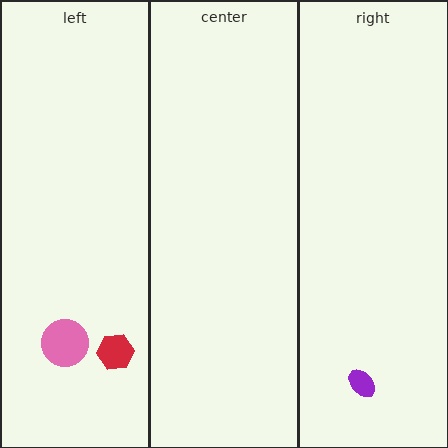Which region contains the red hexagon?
The left region.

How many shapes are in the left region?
2.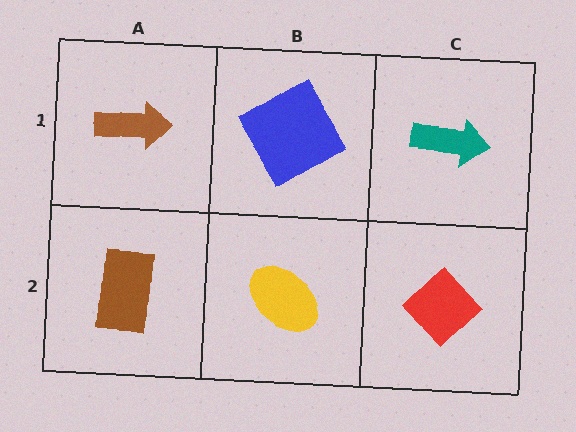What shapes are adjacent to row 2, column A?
A brown arrow (row 1, column A), a yellow ellipse (row 2, column B).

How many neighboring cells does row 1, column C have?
2.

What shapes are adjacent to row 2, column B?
A blue diamond (row 1, column B), a brown rectangle (row 2, column A), a red diamond (row 2, column C).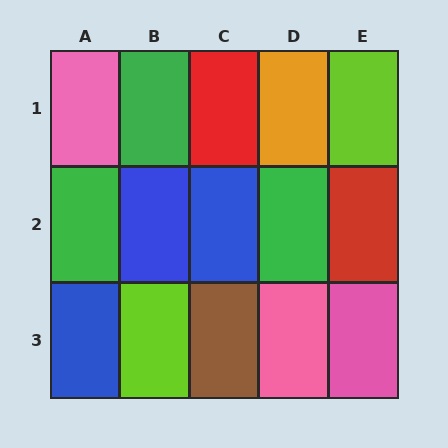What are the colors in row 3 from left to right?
Blue, lime, brown, pink, pink.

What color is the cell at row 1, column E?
Lime.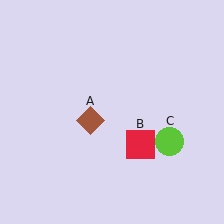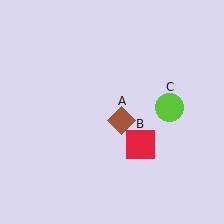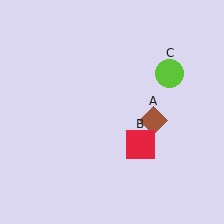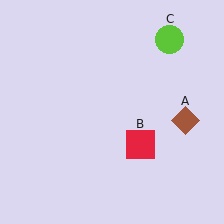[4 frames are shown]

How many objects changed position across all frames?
2 objects changed position: brown diamond (object A), lime circle (object C).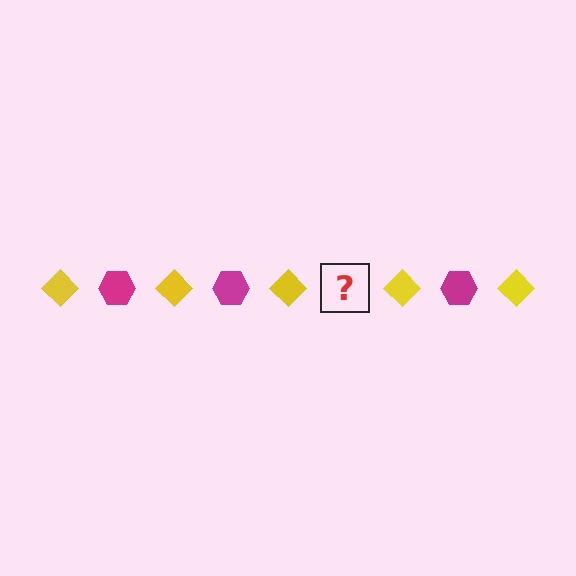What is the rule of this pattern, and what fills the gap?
The rule is that the pattern alternates between yellow diamond and magenta hexagon. The gap should be filled with a magenta hexagon.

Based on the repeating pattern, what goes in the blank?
The blank should be a magenta hexagon.